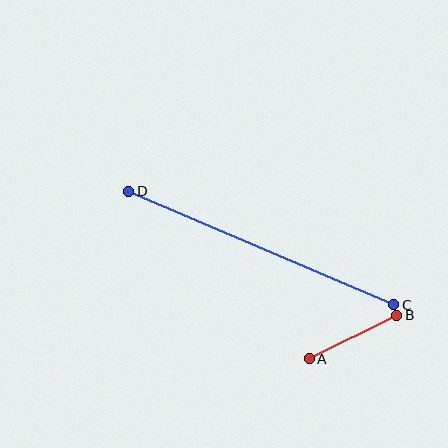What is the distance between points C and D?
The distance is approximately 288 pixels.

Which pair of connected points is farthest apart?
Points C and D are farthest apart.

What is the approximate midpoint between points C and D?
The midpoint is at approximately (261, 248) pixels.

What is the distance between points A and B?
The distance is approximately 97 pixels.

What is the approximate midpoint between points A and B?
The midpoint is at approximately (353, 337) pixels.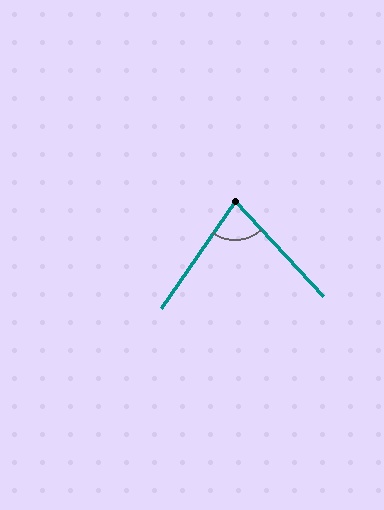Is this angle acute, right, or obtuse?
It is acute.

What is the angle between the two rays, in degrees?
Approximately 77 degrees.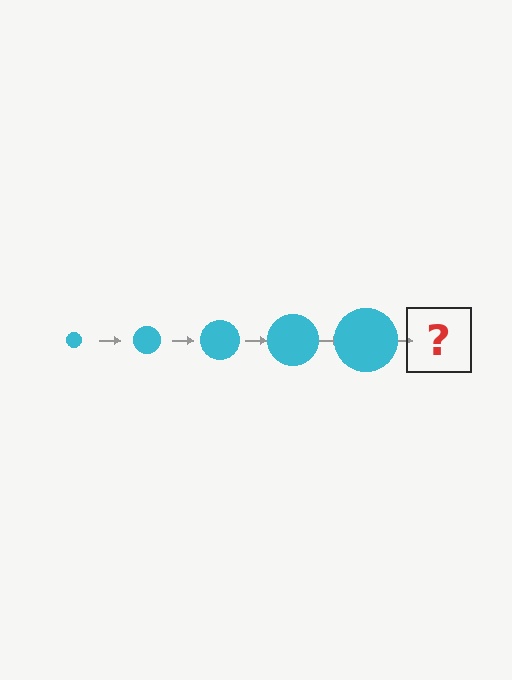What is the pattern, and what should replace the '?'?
The pattern is that the circle gets progressively larger each step. The '?' should be a cyan circle, larger than the previous one.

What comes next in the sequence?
The next element should be a cyan circle, larger than the previous one.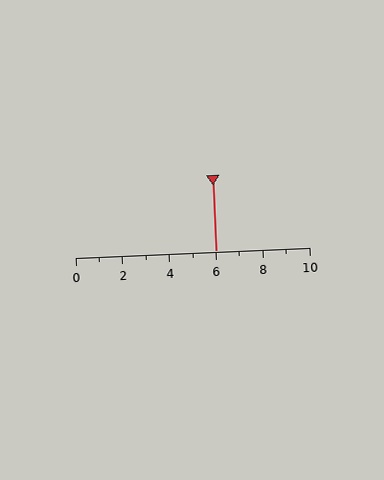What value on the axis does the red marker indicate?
The marker indicates approximately 6.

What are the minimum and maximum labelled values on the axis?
The axis runs from 0 to 10.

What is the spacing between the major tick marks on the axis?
The major ticks are spaced 2 apart.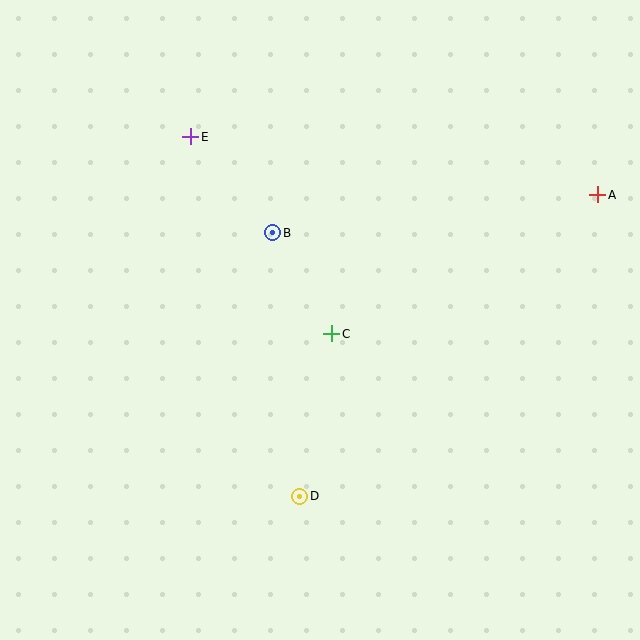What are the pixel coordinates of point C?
Point C is at (332, 334).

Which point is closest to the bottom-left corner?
Point D is closest to the bottom-left corner.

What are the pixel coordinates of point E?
Point E is at (191, 137).